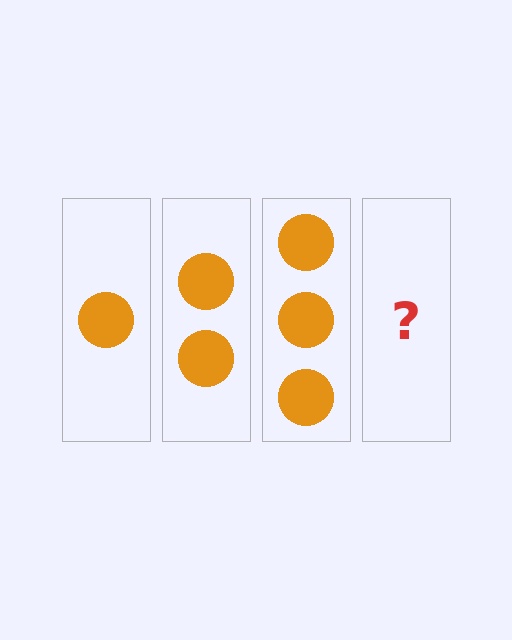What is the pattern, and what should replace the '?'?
The pattern is that each step adds one more circle. The '?' should be 4 circles.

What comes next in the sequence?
The next element should be 4 circles.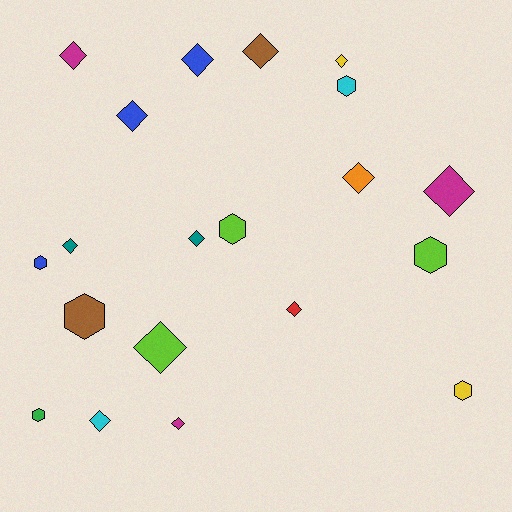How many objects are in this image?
There are 20 objects.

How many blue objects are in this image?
There are 3 blue objects.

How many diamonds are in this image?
There are 13 diamonds.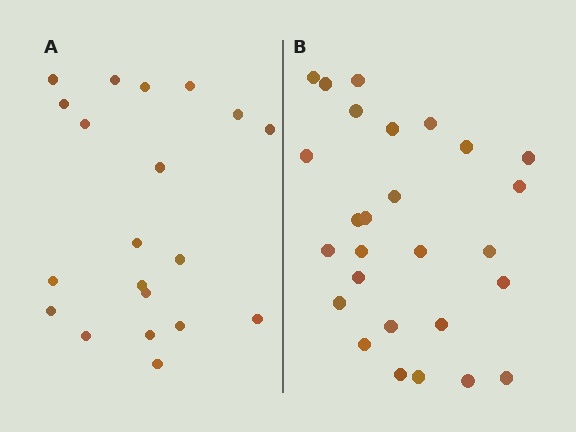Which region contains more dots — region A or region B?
Region B (the right region) has more dots.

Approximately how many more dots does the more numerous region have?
Region B has roughly 8 or so more dots than region A.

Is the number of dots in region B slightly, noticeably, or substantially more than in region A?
Region B has noticeably more, but not dramatically so. The ratio is roughly 1.4 to 1.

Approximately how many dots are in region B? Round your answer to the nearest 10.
About 30 dots. (The exact count is 27, which rounds to 30.)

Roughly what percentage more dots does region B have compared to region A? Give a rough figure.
About 35% more.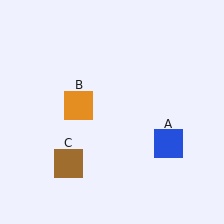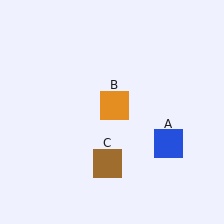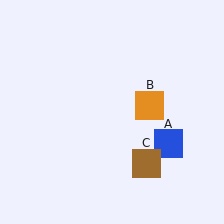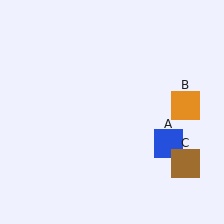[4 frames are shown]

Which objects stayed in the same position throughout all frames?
Blue square (object A) remained stationary.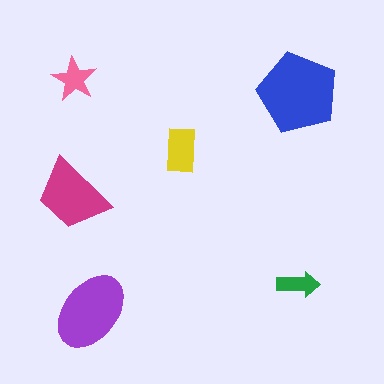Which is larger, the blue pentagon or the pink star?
The blue pentagon.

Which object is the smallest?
The green arrow.